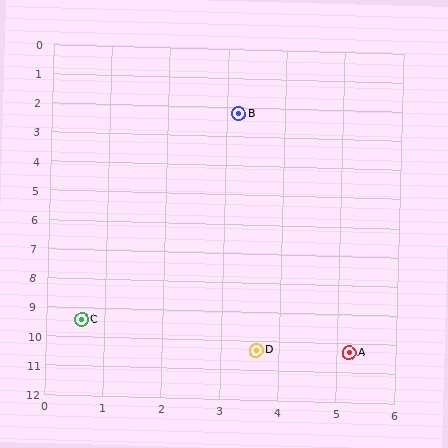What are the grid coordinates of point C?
Point C is at approximately (0.6, 9.4).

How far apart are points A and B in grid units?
Points A and B are about 8.3 grid units apart.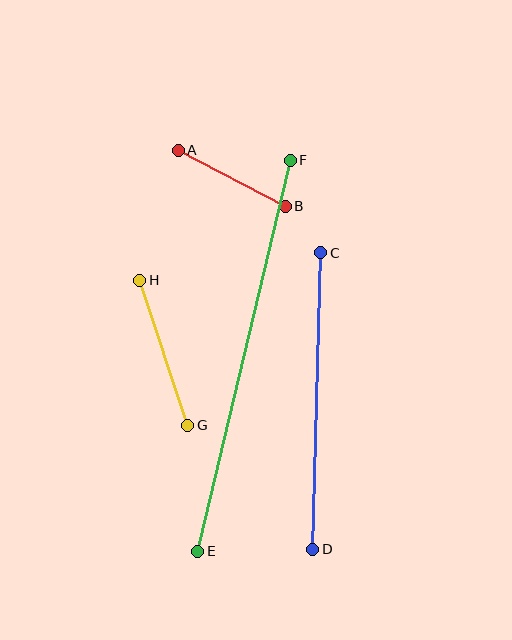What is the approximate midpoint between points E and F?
The midpoint is at approximately (244, 356) pixels.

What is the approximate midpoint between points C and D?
The midpoint is at approximately (317, 401) pixels.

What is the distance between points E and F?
The distance is approximately 402 pixels.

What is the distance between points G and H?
The distance is approximately 153 pixels.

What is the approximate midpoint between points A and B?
The midpoint is at approximately (232, 178) pixels.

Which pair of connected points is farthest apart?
Points E and F are farthest apart.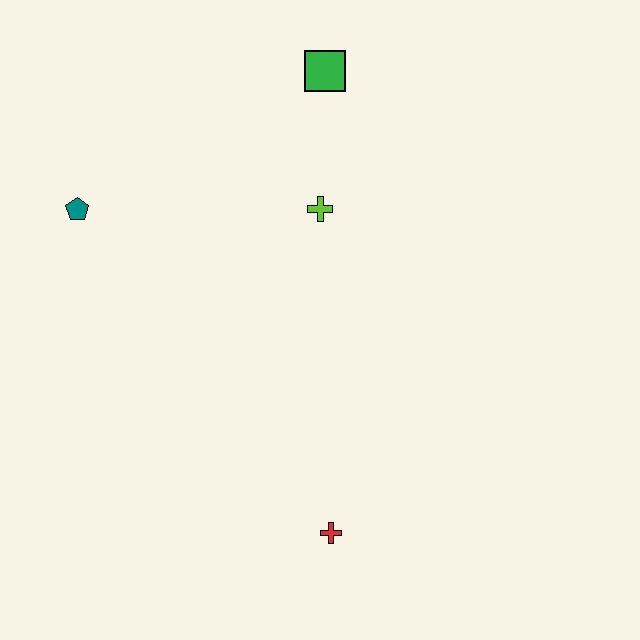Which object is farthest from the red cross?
The green square is farthest from the red cross.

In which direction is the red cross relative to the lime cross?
The red cross is below the lime cross.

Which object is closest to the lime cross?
The green square is closest to the lime cross.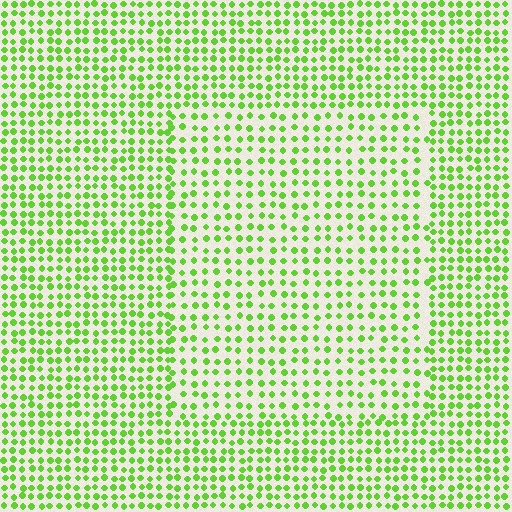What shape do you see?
I see a rectangle.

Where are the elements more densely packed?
The elements are more densely packed outside the rectangle boundary.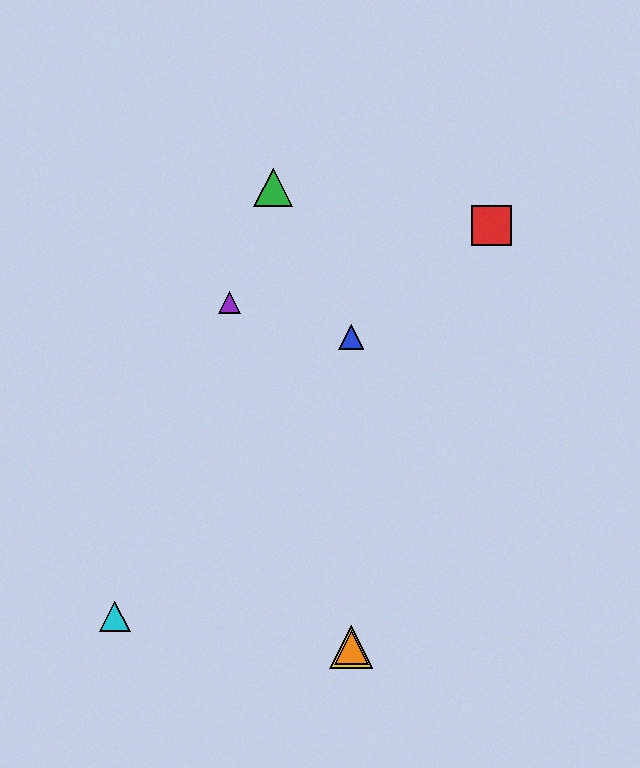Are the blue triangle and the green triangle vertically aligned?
No, the blue triangle is at x≈351 and the green triangle is at x≈273.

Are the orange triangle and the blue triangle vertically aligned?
Yes, both are at x≈351.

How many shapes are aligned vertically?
3 shapes (the blue triangle, the yellow triangle, the orange triangle) are aligned vertically.